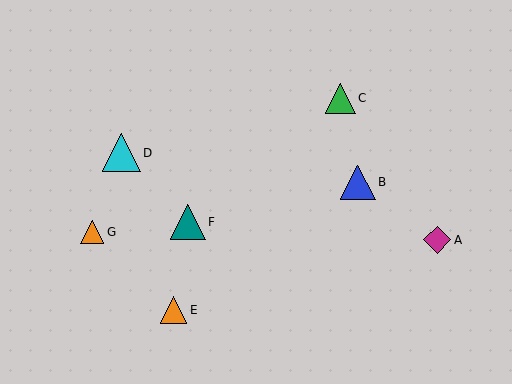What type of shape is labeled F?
Shape F is a teal triangle.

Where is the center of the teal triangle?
The center of the teal triangle is at (188, 222).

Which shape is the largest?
The cyan triangle (labeled D) is the largest.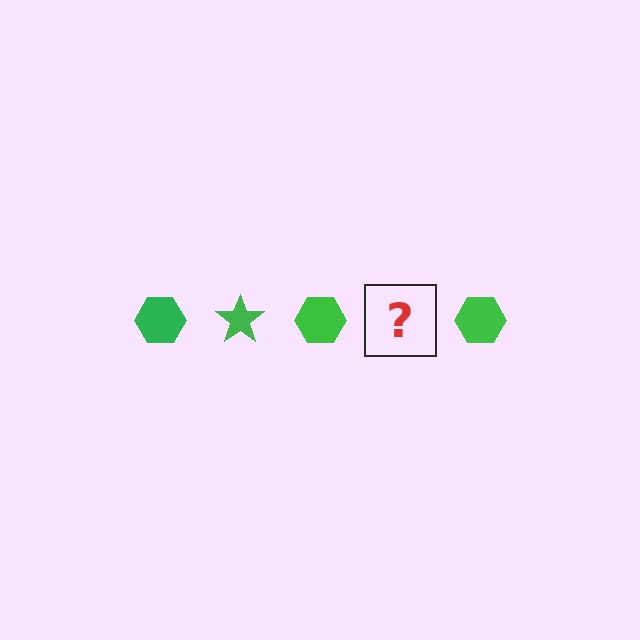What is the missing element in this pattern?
The missing element is a green star.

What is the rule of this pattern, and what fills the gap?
The rule is that the pattern cycles through hexagon, star shapes in green. The gap should be filled with a green star.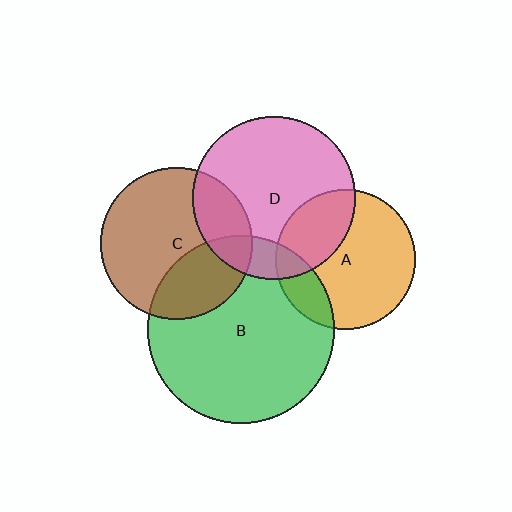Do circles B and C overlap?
Yes.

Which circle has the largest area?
Circle B (green).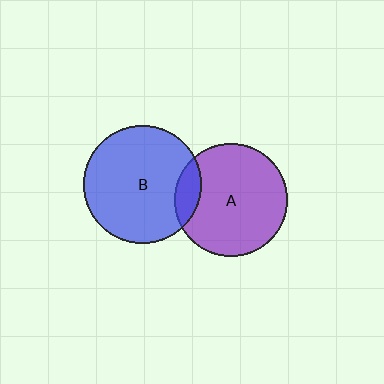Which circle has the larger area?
Circle B (blue).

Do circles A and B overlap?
Yes.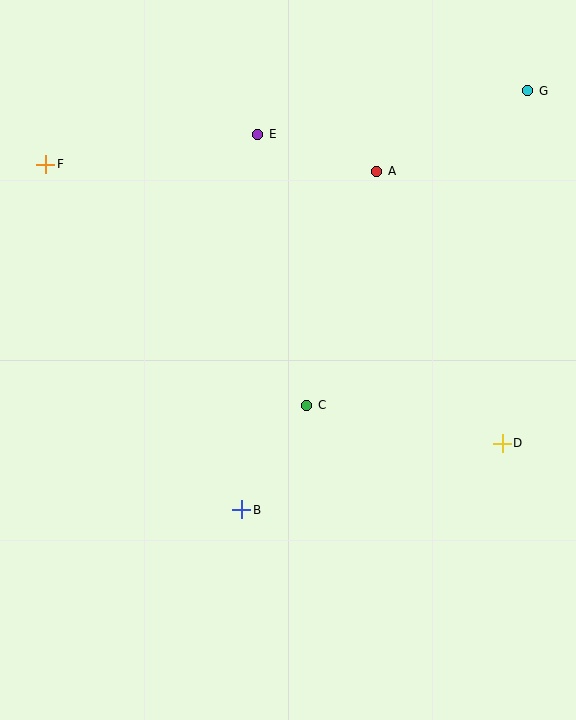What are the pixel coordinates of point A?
Point A is at (377, 171).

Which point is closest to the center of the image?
Point C at (307, 405) is closest to the center.